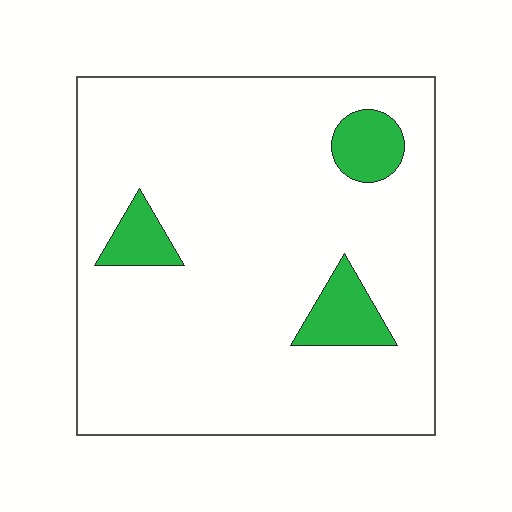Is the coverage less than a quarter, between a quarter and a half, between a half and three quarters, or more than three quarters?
Less than a quarter.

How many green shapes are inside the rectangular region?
3.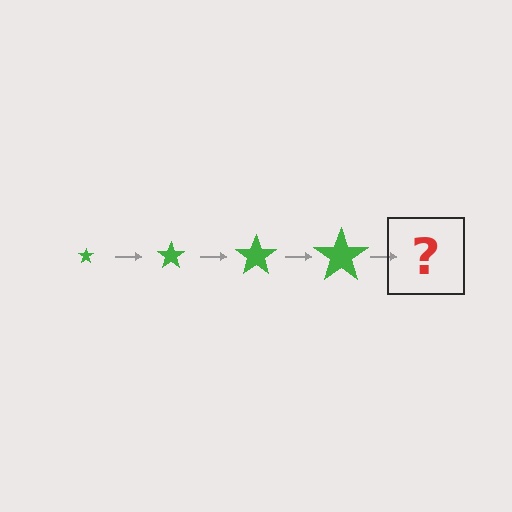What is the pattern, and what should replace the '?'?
The pattern is that the star gets progressively larger each step. The '?' should be a green star, larger than the previous one.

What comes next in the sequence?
The next element should be a green star, larger than the previous one.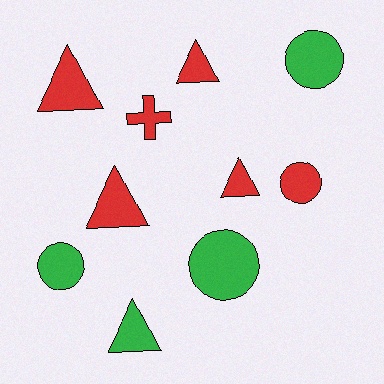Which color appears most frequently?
Red, with 6 objects.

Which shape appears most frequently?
Triangle, with 5 objects.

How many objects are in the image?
There are 10 objects.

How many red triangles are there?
There are 4 red triangles.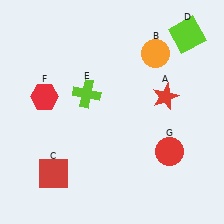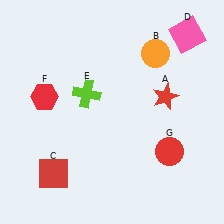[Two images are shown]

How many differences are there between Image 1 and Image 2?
There is 1 difference between the two images.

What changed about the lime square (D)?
In Image 1, D is lime. In Image 2, it changed to pink.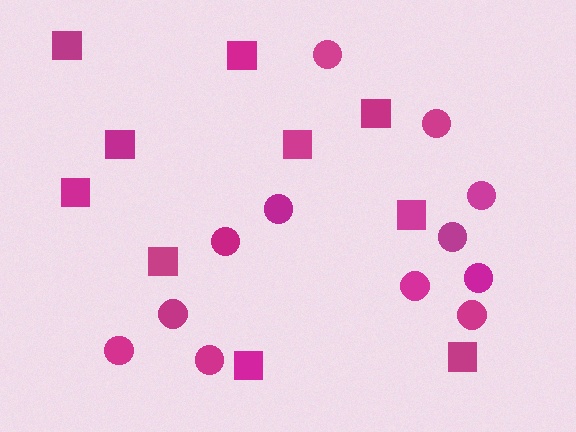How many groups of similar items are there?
There are 2 groups: one group of squares (10) and one group of circles (12).